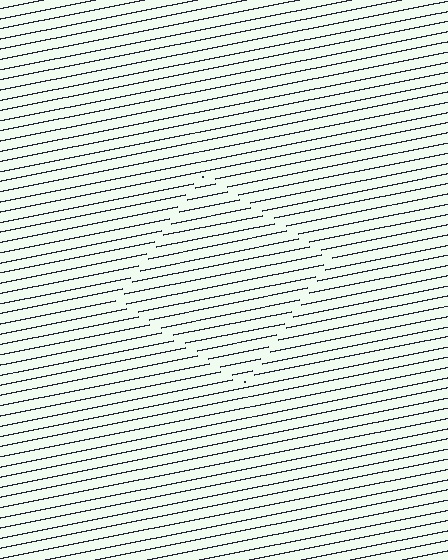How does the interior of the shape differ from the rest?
The interior of the shape contains the same grating, shifted by half a period — the contour is defined by the phase discontinuity where line-ends from the inner and outer gratings abut.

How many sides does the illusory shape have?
4 sides — the line-ends trace a square.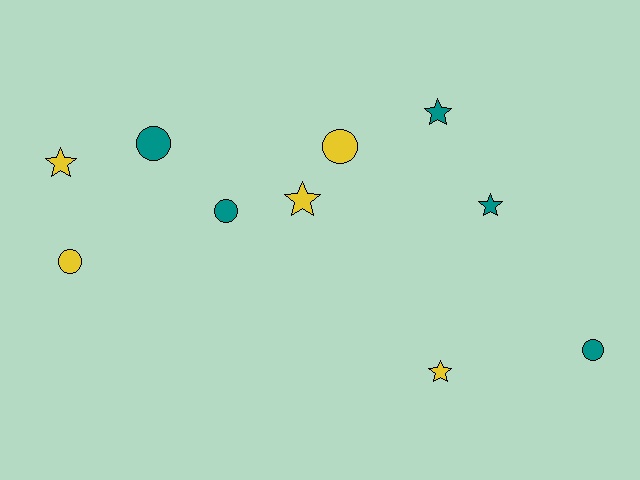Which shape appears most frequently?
Star, with 5 objects.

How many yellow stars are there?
There are 3 yellow stars.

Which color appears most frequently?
Yellow, with 5 objects.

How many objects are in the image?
There are 10 objects.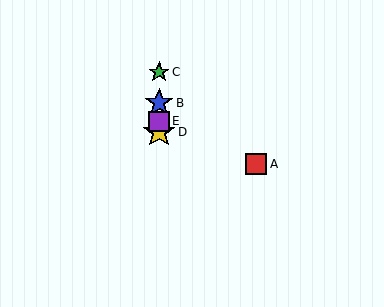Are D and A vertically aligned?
No, D is at x≈159 and A is at x≈256.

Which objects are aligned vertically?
Objects B, C, D, E are aligned vertically.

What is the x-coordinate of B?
Object B is at x≈159.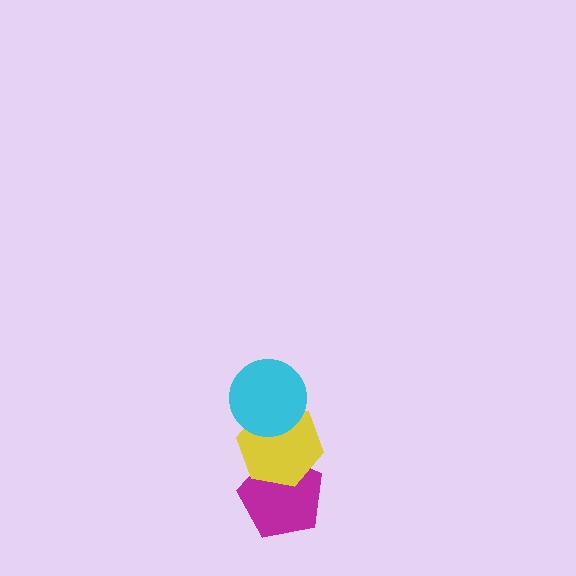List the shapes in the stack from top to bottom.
From top to bottom: the cyan circle, the yellow hexagon, the magenta pentagon.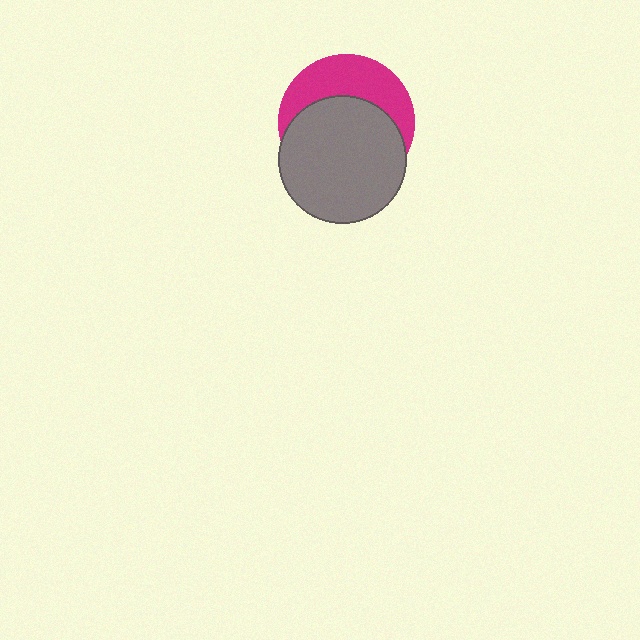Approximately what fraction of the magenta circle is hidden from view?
Roughly 61% of the magenta circle is hidden behind the gray circle.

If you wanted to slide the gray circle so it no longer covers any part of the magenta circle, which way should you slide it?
Slide it down — that is the most direct way to separate the two shapes.